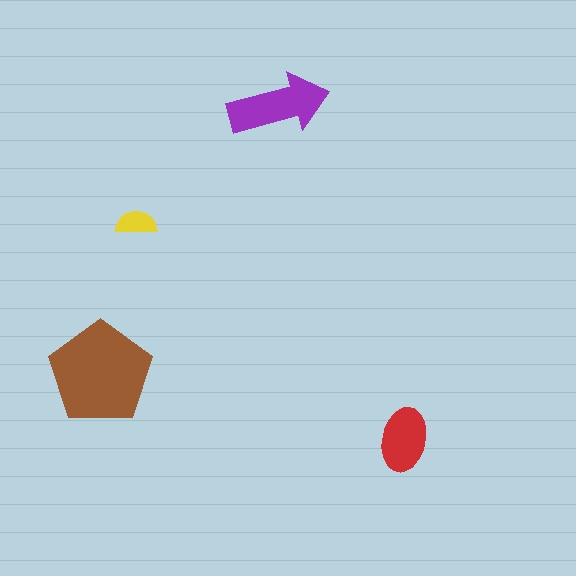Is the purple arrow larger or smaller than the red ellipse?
Larger.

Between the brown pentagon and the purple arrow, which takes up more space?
The brown pentagon.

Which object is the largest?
The brown pentagon.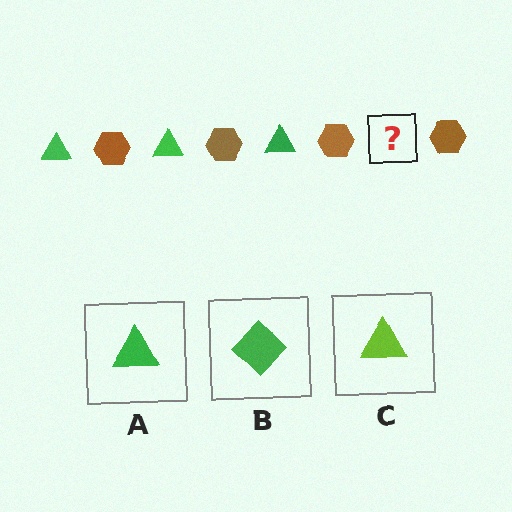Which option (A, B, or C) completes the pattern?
A.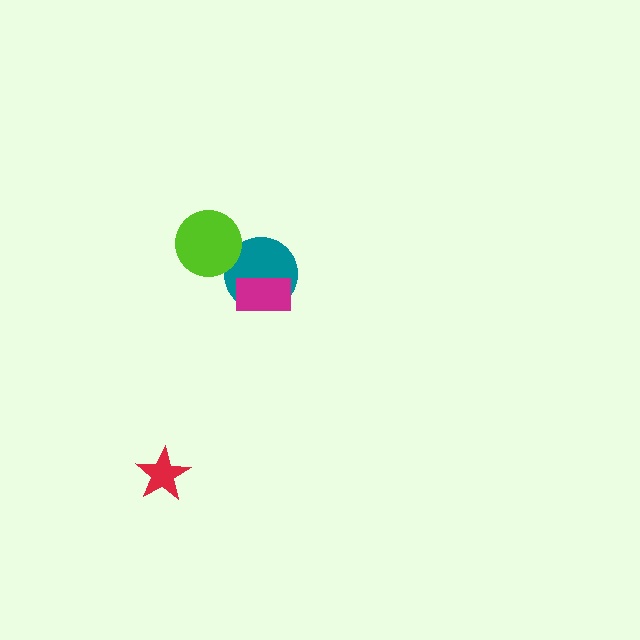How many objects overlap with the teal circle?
2 objects overlap with the teal circle.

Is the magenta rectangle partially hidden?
No, no other shape covers it.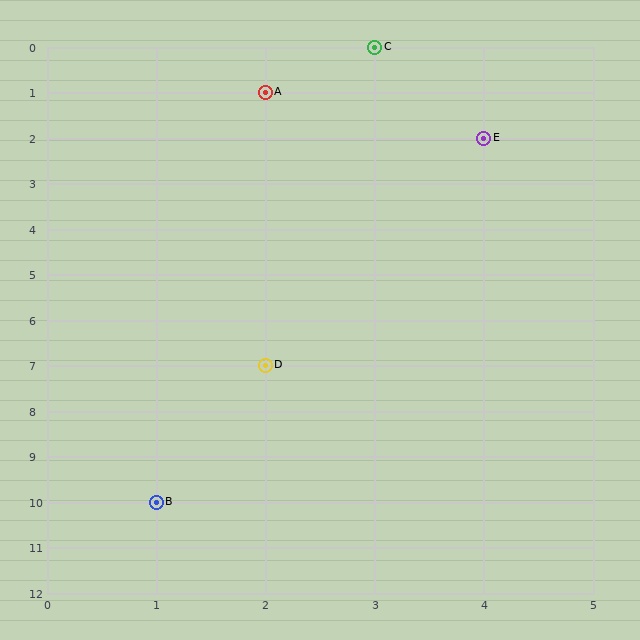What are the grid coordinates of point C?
Point C is at grid coordinates (3, 0).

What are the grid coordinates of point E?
Point E is at grid coordinates (4, 2).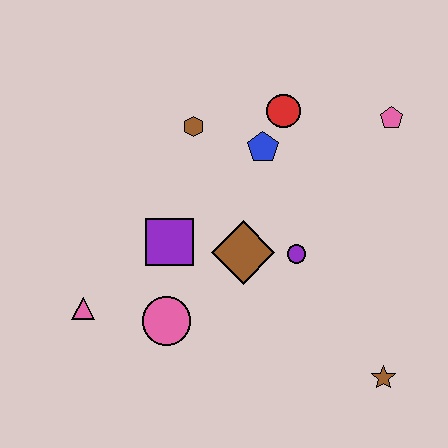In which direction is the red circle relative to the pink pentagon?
The red circle is to the left of the pink pentagon.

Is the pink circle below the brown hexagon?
Yes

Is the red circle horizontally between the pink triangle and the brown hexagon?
No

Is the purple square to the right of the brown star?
No